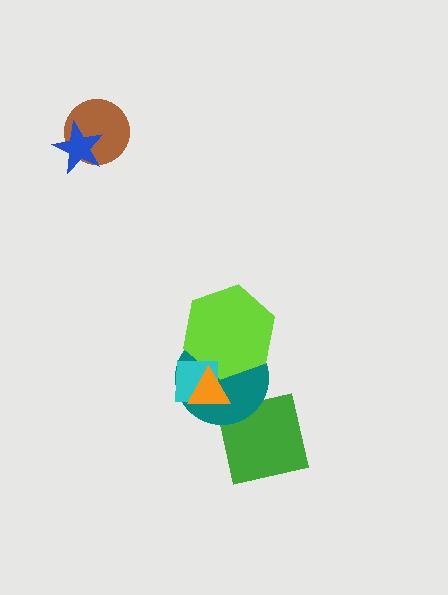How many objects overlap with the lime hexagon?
3 objects overlap with the lime hexagon.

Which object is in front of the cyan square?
The orange triangle is in front of the cyan square.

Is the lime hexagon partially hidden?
Yes, it is partially covered by another shape.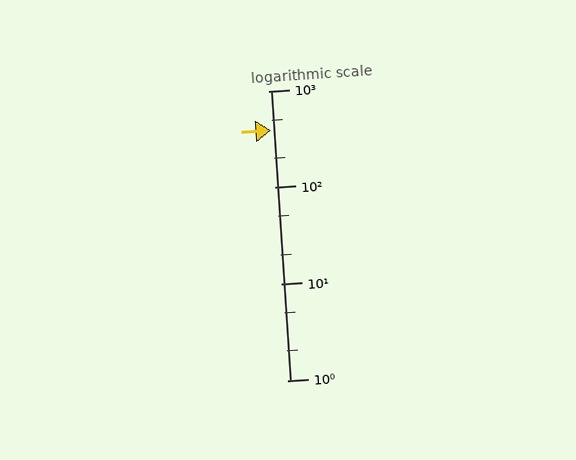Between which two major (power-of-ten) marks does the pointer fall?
The pointer is between 100 and 1000.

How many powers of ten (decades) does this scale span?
The scale spans 3 decades, from 1 to 1000.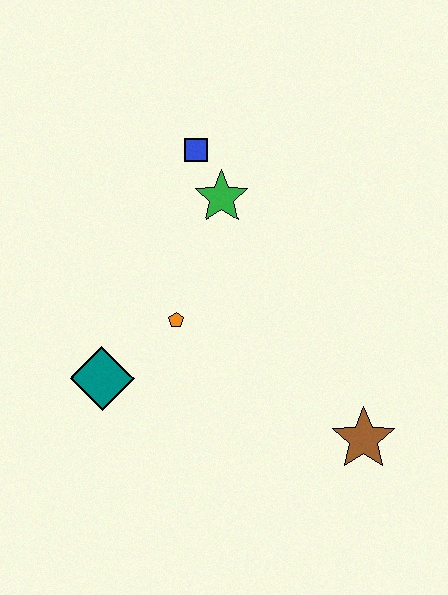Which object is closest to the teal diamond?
The orange pentagon is closest to the teal diamond.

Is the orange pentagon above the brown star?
Yes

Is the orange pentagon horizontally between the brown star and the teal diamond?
Yes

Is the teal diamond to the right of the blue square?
No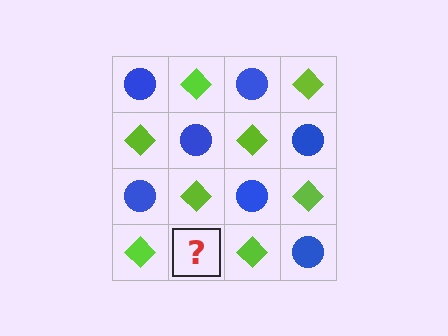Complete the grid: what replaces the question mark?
The question mark should be replaced with a blue circle.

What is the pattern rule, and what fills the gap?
The rule is that it alternates blue circle and lime diamond in a checkerboard pattern. The gap should be filled with a blue circle.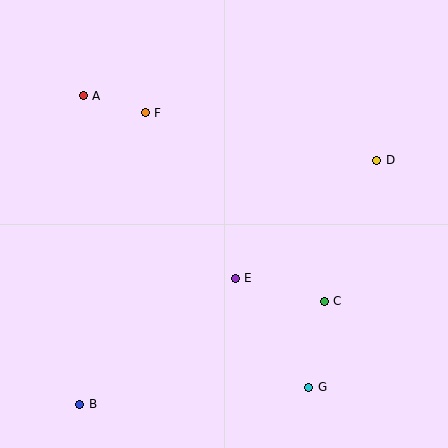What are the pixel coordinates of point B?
Point B is at (80, 404).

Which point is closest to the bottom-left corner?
Point B is closest to the bottom-left corner.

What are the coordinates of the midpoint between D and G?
The midpoint between D and G is at (343, 274).